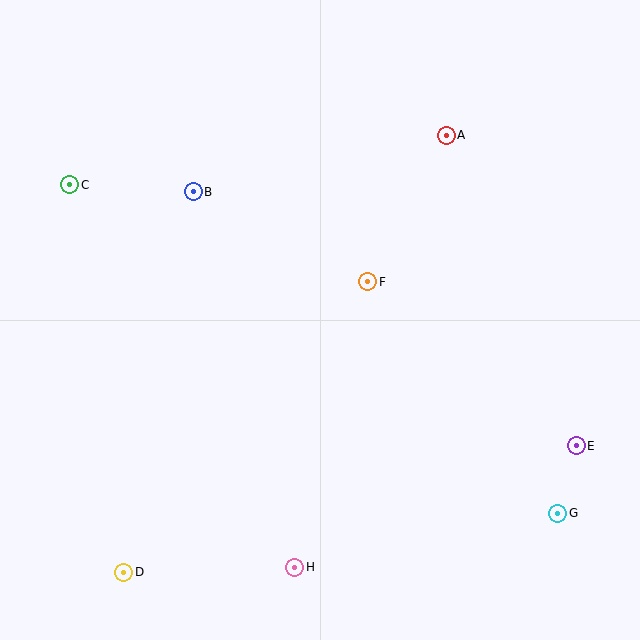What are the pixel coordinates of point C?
Point C is at (70, 185).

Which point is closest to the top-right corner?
Point A is closest to the top-right corner.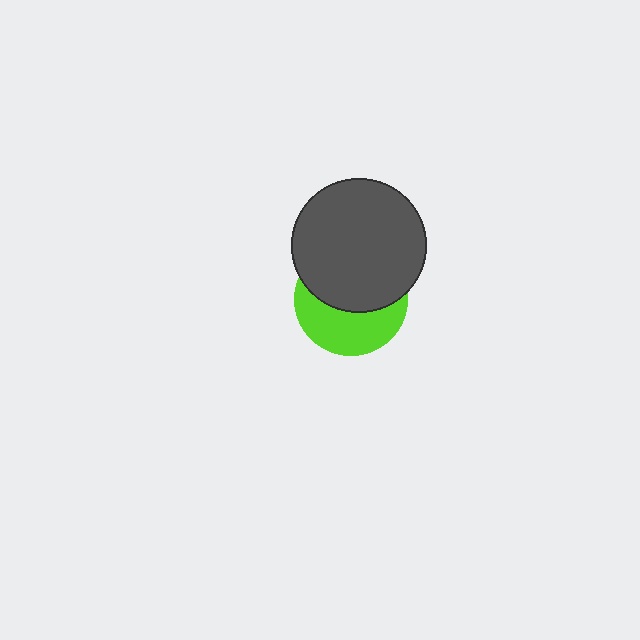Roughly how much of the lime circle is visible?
About half of it is visible (roughly 45%).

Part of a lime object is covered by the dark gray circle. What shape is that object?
It is a circle.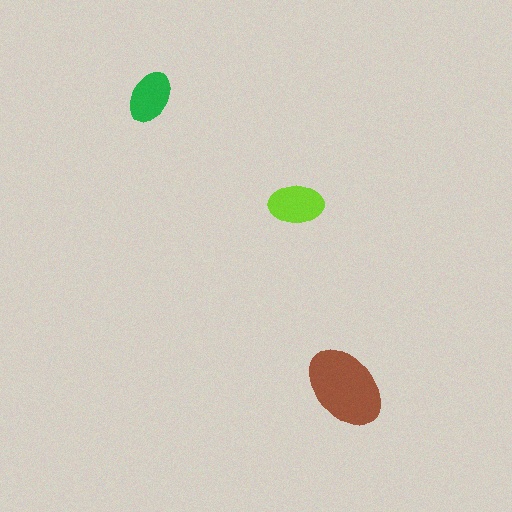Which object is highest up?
The green ellipse is topmost.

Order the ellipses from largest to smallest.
the brown one, the lime one, the green one.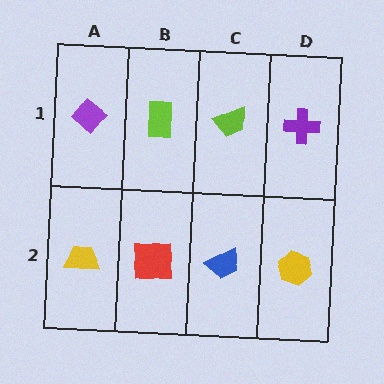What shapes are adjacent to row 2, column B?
A lime rectangle (row 1, column B), a yellow trapezoid (row 2, column A), a blue trapezoid (row 2, column C).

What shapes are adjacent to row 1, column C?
A blue trapezoid (row 2, column C), a lime rectangle (row 1, column B), a purple cross (row 1, column D).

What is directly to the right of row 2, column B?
A blue trapezoid.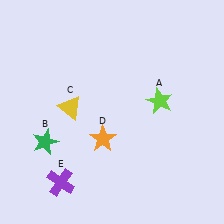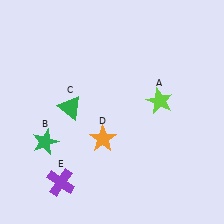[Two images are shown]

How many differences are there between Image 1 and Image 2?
There is 1 difference between the two images.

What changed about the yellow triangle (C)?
In Image 1, C is yellow. In Image 2, it changed to green.